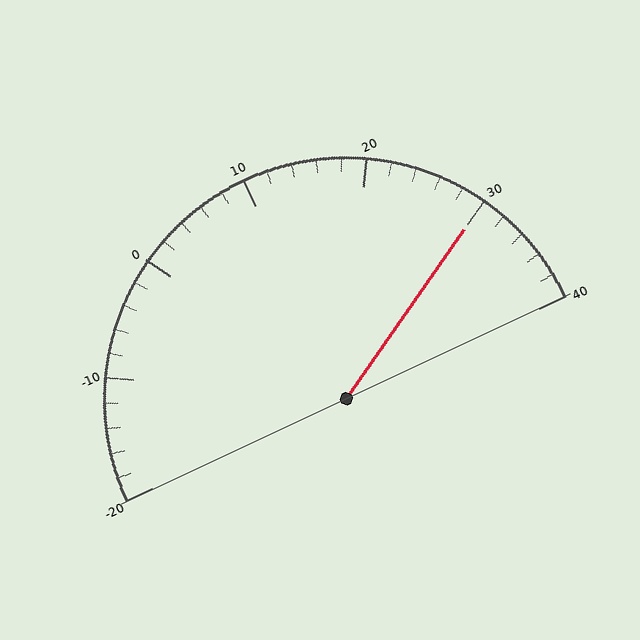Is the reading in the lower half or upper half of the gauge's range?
The reading is in the upper half of the range (-20 to 40).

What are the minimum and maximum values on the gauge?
The gauge ranges from -20 to 40.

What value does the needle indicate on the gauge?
The needle indicates approximately 30.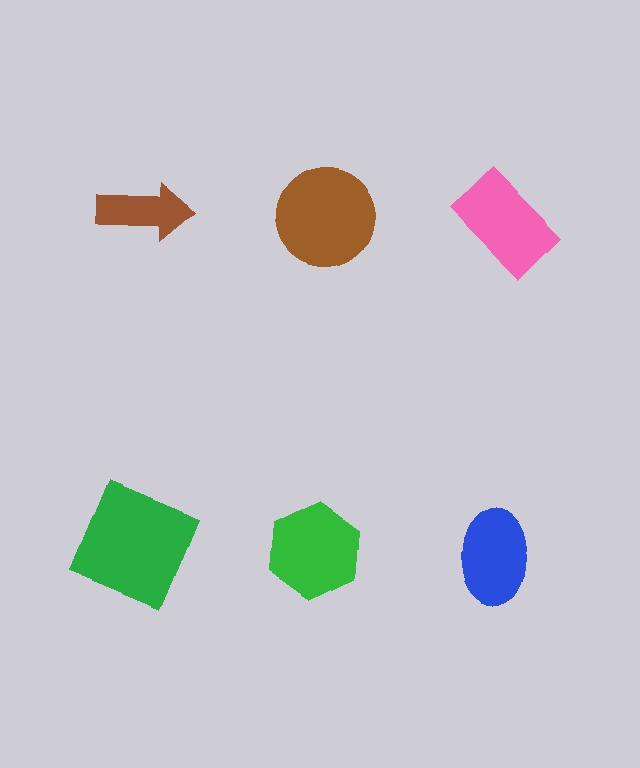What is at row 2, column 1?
A green square.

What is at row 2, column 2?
A green hexagon.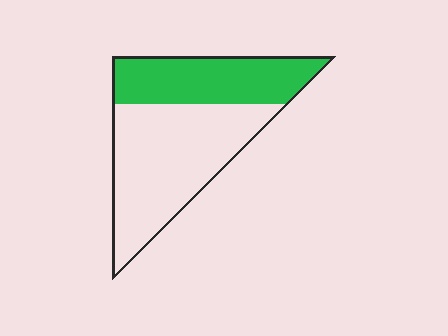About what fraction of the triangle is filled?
About three eighths (3/8).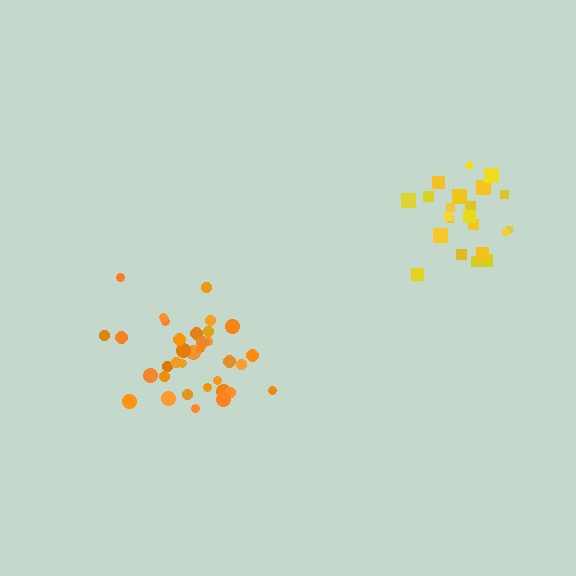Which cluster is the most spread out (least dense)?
Orange.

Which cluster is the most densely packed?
Yellow.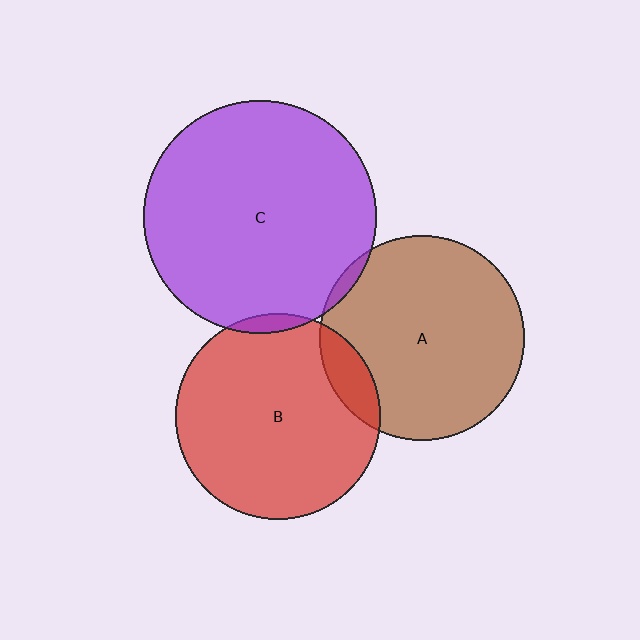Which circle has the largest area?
Circle C (purple).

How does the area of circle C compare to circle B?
Approximately 1.3 times.